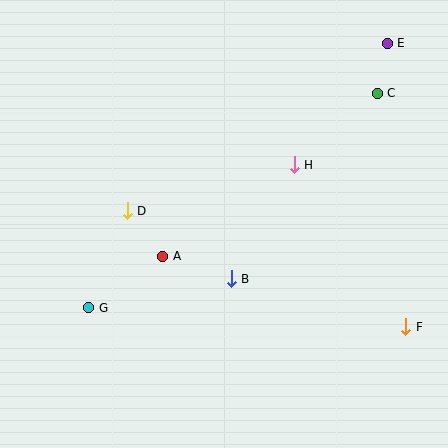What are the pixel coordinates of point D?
Point D is at (127, 211).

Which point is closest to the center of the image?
Point B at (231, 279) is closest to the center.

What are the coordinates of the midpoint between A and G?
The midpoint between A and G is at (126, 282).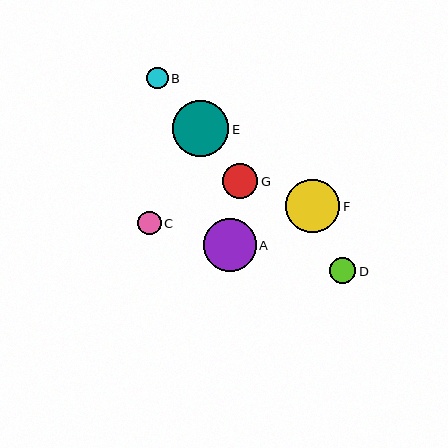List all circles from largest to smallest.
From largest to smallest: E, F, A, G, D, C, B.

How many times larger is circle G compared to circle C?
Circle G is approximately 1.5 times the size of circle C.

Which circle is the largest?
Circle E is the largest with a size of approximately 56 pixels.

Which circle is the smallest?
Circle B is the smallest with a size of approximately 22 pixels.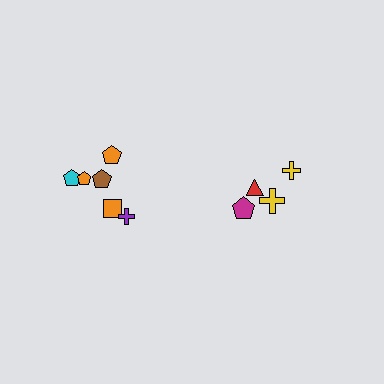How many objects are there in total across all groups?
There are 10 objects.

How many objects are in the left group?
There are 6 objects.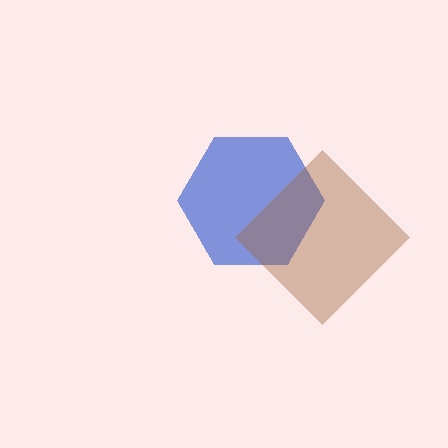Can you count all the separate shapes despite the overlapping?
Yes, there are 2 separate shapes.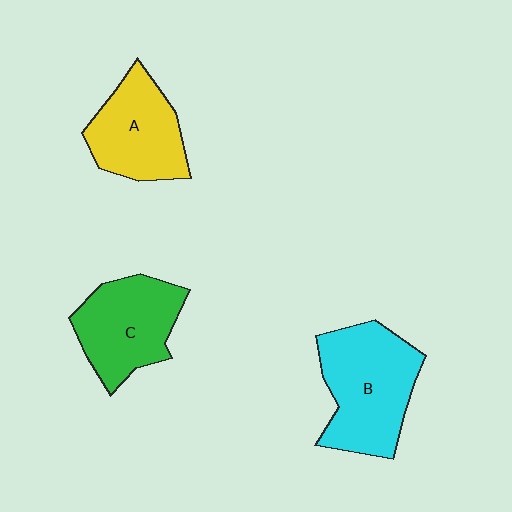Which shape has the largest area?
Shape B (cyan).